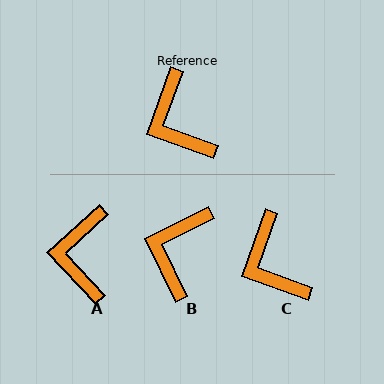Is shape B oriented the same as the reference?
No, it is off by about 44 degrees.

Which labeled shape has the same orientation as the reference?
C.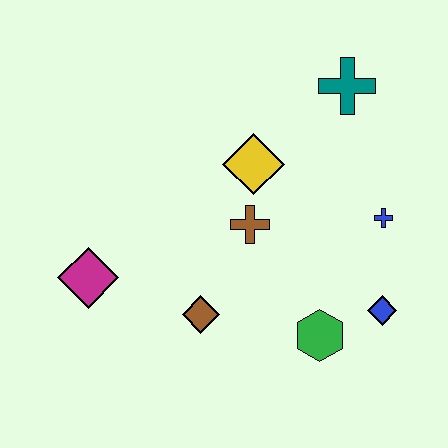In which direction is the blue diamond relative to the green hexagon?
The blue diamond is to the right of the green hexagon.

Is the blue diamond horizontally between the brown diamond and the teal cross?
No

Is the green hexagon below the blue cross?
Yes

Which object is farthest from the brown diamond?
The teal cross is farthest from the brown diamond.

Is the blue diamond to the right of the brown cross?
Yes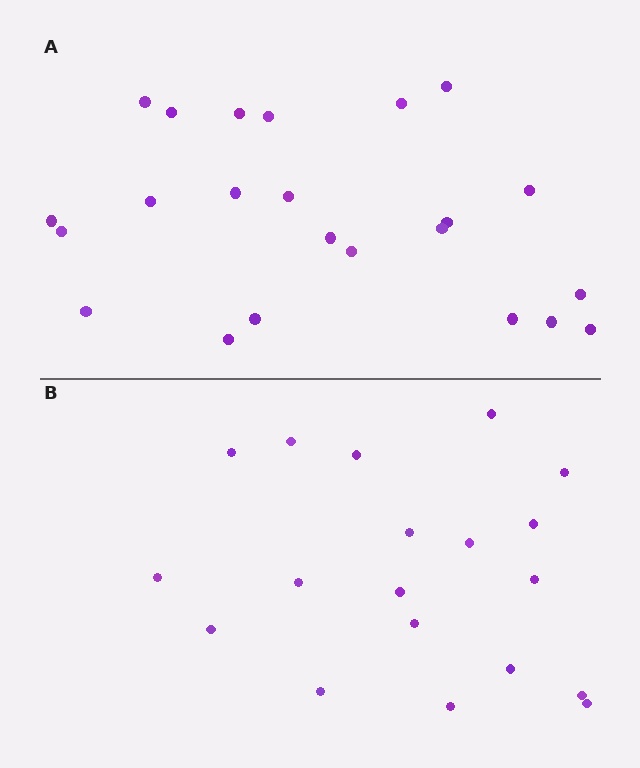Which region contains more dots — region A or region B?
Region A (the top region) has more dots.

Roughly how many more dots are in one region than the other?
Region A has about 4 more dots than region B.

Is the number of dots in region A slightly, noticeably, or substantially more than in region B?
Region A has only slightly more — the two regions are fairly close. The ratio is roughly 1.2 to 1.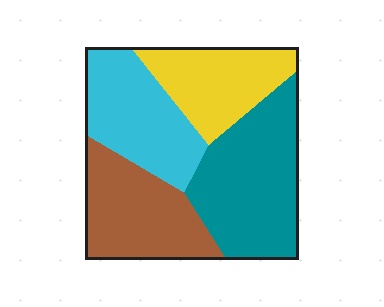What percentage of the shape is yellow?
Yellow covers about 20% of the shape.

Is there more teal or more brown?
Teal.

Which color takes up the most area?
Teal, at roughly 30%.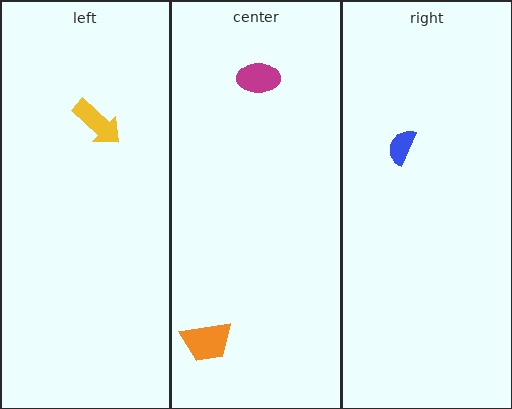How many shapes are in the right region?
1.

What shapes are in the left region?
The yellow arrow.